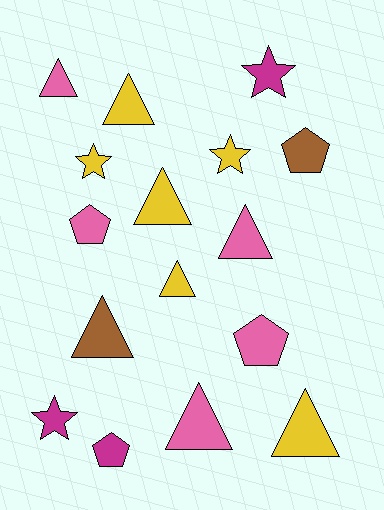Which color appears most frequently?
Yellow, with 6 objects.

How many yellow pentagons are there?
There are no yellow pentagons.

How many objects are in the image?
There are 16 objects.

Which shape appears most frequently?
Triangle, with 8 objects.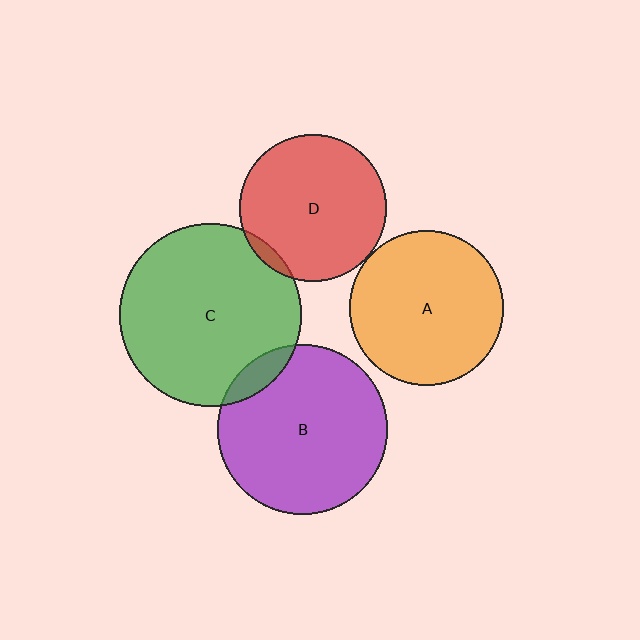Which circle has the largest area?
Circle C (green).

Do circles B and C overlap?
Yes.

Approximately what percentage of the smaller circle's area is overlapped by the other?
Approximately 10%.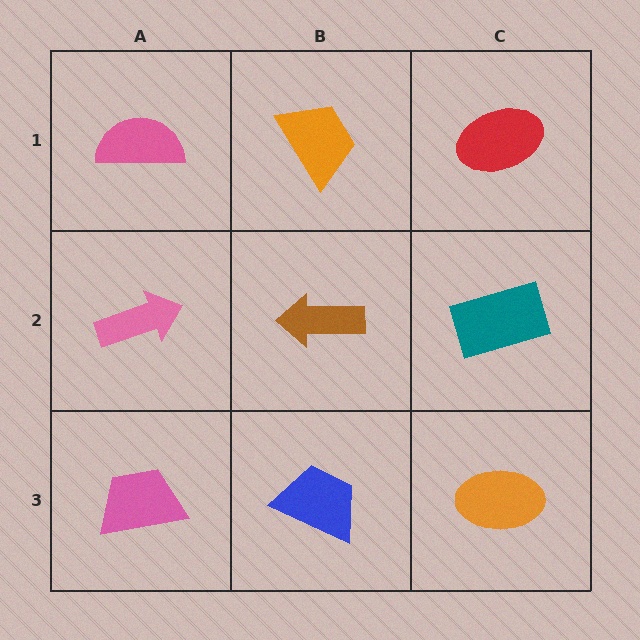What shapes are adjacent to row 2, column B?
An orange trapezoid (row 1, column B), a blue trapezoid (row 3, column B), a pink arrow (row 2, column A), a teal rectangle (row 2, column C).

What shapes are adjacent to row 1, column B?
A brown arrow (row 2, column B), a pink semicircle (row 1, column A), a red ellipse (row 1, column C).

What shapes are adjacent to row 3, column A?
A pink arrow (row 2, column A), a blue trapezoid (row 3, column B).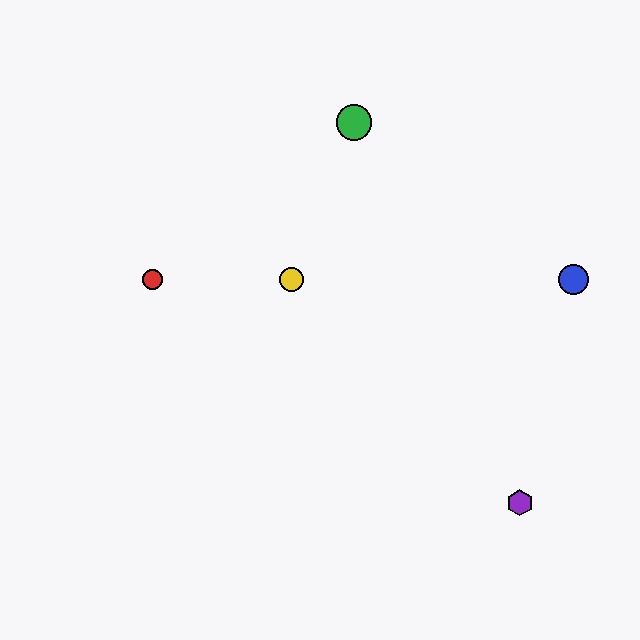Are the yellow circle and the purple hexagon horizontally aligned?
No, the yellow circle is at y≈280 and the purple hexagon is at y≈503.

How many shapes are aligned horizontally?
3 shapes (the red circle, the blue circle, the yellow circle) are aligned horizontally.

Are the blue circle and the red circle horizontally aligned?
Yes, both are at y≈280.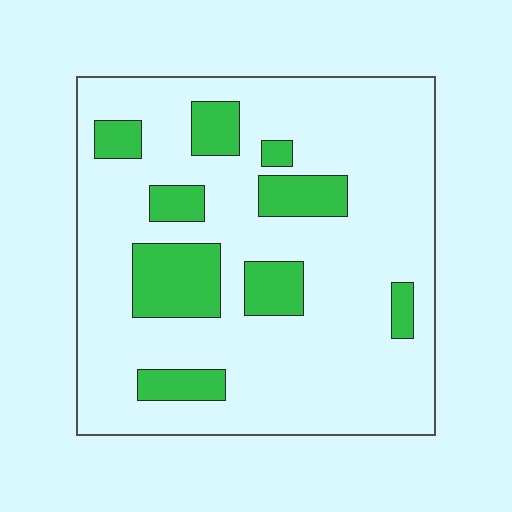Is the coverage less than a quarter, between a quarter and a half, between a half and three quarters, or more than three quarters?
Less than a quarter.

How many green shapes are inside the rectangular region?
9.